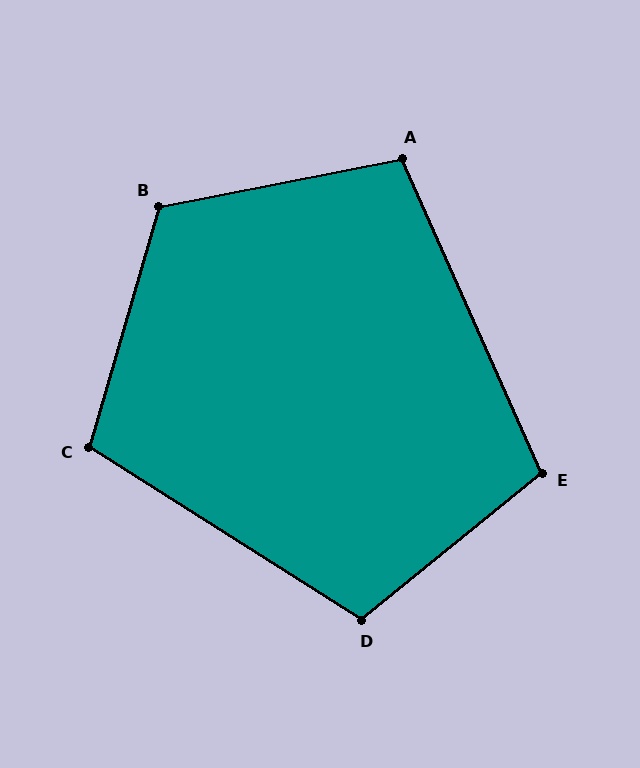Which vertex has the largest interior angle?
B, at approximately 117 degrees.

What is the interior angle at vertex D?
Approximately 109 degrees (obtuse).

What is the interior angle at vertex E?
Approximately 105 degrees (obtuse).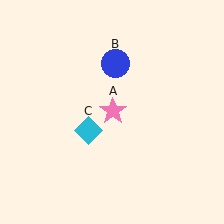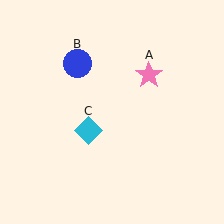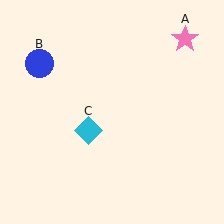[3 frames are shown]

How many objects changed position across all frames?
2 objects changed position: pink star (object A), blue circle (object B).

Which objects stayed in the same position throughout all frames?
Cyan diamond (object C) remained stationary.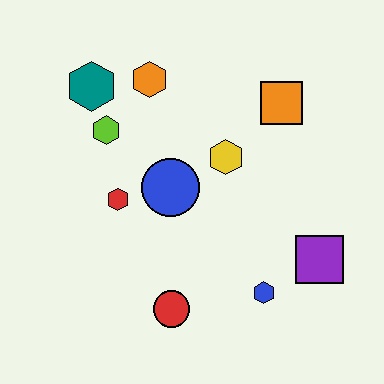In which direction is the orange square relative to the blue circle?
The orange square is to the right of the blue circle.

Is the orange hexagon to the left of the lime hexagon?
No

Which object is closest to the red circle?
The blue hexagon is closest to the red circle.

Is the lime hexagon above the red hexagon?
Yes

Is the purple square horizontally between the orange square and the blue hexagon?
No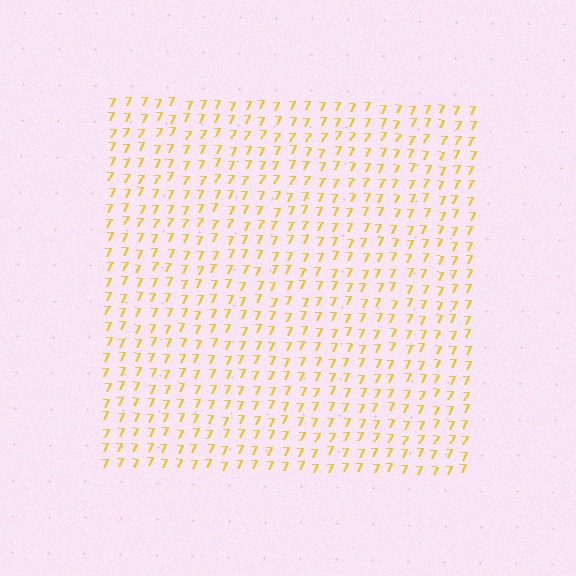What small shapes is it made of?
It is made of small digit 7's.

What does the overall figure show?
The overall figure shows a square.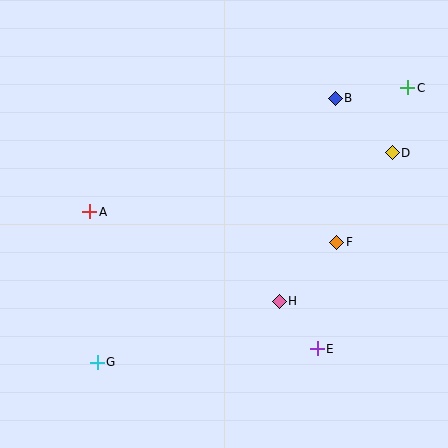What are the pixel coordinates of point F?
Point F is at (337, 242).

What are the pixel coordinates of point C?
Point C is at (408, 88).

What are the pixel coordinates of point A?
Point A is at (90, 212).